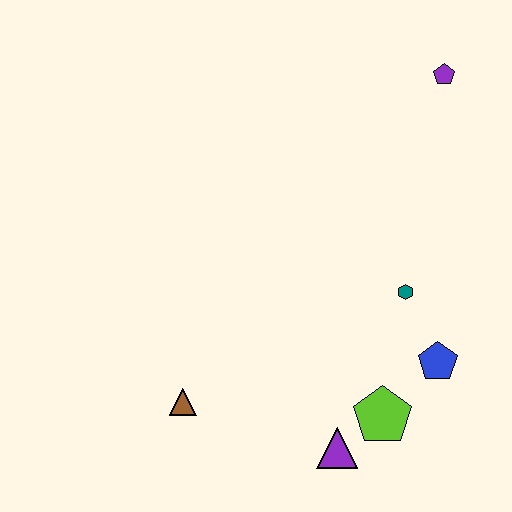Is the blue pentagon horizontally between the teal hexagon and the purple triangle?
No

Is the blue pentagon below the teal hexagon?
Yes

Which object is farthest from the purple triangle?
The purple pentagon is farthest from the purple triangle.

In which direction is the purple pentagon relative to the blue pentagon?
The purple pentagon is above the blue pentagon.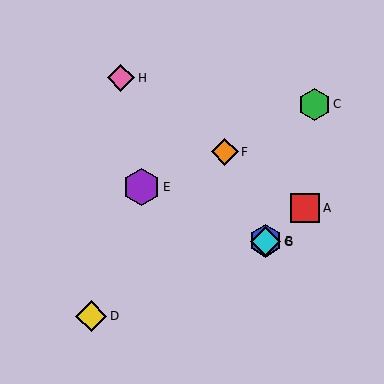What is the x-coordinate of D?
Object D is at x≈91.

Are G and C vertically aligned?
No, G is at x≈265 and C is at x≈314.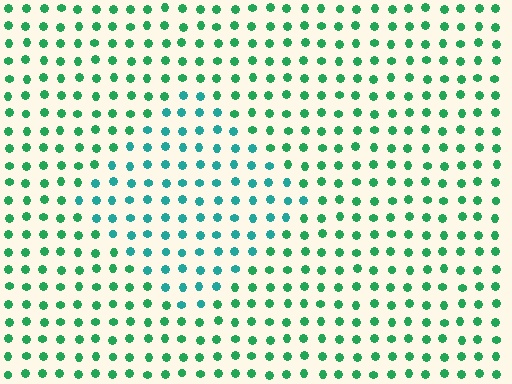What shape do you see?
I see a diamond.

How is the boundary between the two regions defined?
The boundary is defined purely by a slight shift in hue (about 32 degrees). Spacing, size, and orientation are identical on both sides.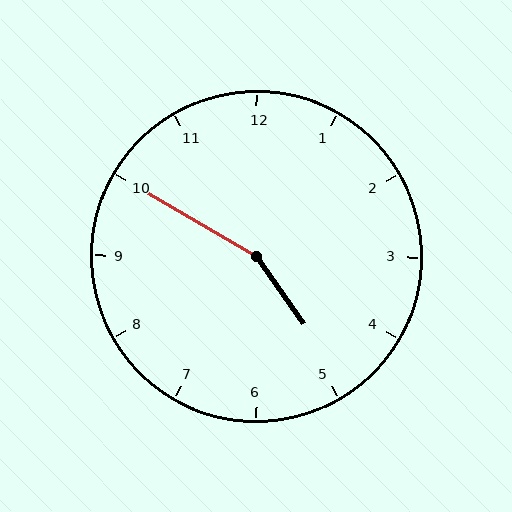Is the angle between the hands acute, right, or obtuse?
It is obtuse.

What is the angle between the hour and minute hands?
Approximately 155 degrees.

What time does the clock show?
4:50.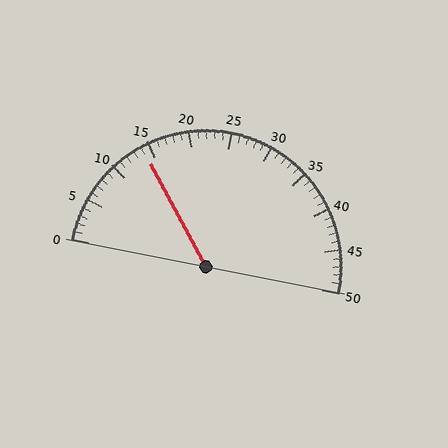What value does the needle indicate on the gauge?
The needle indicates approximately 14.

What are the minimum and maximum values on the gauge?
The gauge ranges from 0 to 50.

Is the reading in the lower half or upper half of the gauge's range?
The reading is in the lower half of the range (0 to 50).